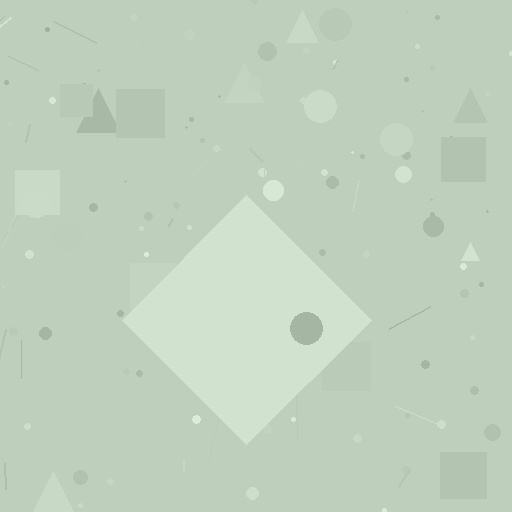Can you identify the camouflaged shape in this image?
The camouflaged shape is a diamond.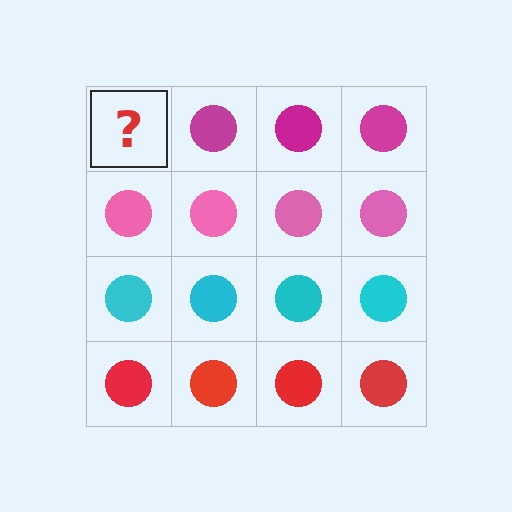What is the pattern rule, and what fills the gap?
The rule is that each row has a consistent color. The gap should be filled with a magenta circle.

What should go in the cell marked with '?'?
The missing cell should contain a magenta circle.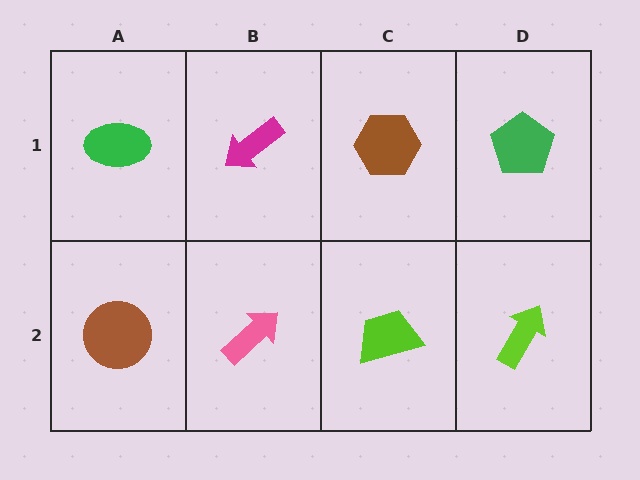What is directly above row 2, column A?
A green ellipse.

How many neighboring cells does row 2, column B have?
3.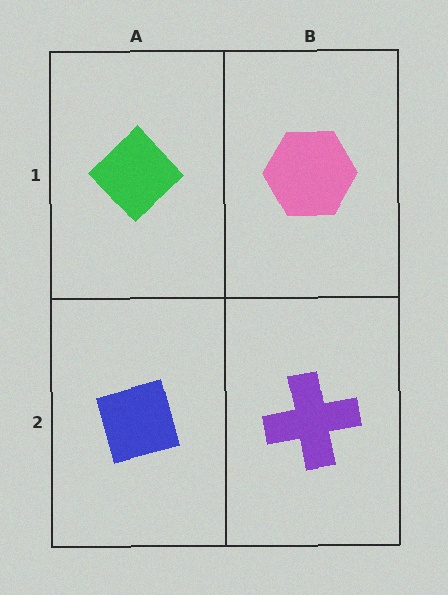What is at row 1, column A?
A green diamond.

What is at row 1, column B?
A pink hexagon.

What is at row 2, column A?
A blue diamond.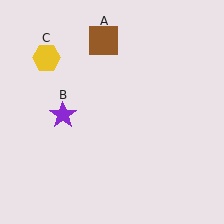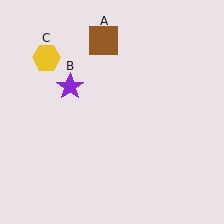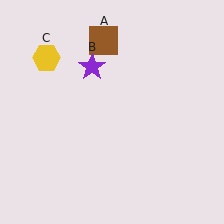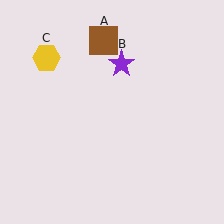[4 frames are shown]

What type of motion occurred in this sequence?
The purple star (object B) rotated clockwise around the center of the scene.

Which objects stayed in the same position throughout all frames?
Brown square (object A) and yellow hexagon (object C) remained stationary.